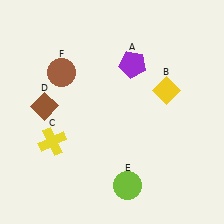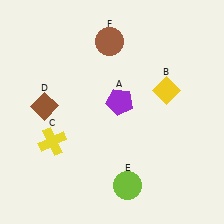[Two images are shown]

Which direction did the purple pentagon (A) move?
The purple pentagon (A) moved down.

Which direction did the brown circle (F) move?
The brown circle (F) moved right.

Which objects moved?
The objects that moved are: the purple pentagon (A), the brown circle (F).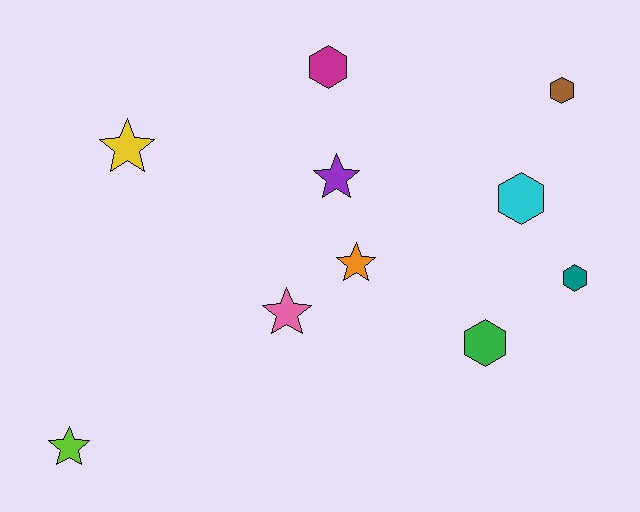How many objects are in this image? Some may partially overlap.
There are 10 objects.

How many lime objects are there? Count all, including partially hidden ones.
There is 1 lime object.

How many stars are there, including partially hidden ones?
There are 5 stars.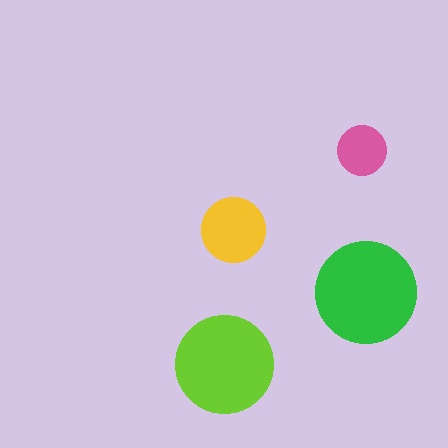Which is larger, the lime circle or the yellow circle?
The lime one.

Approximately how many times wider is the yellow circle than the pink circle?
About 1.5 times wider.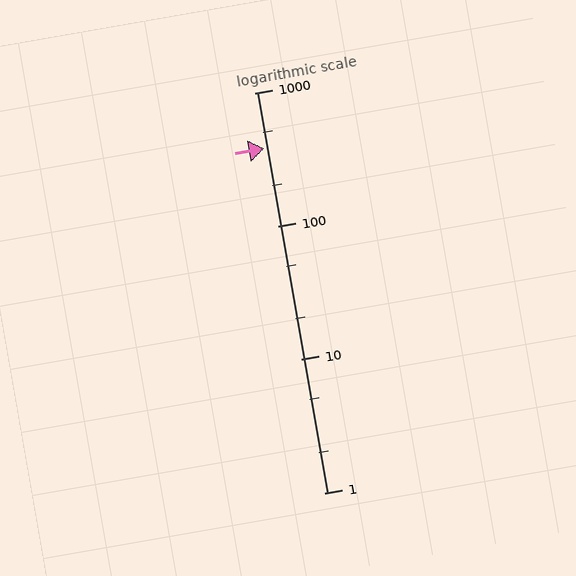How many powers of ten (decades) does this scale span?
The scale spans 3 decades, from 1 to 1000.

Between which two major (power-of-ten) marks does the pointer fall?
The pointer is between 100 and 1000.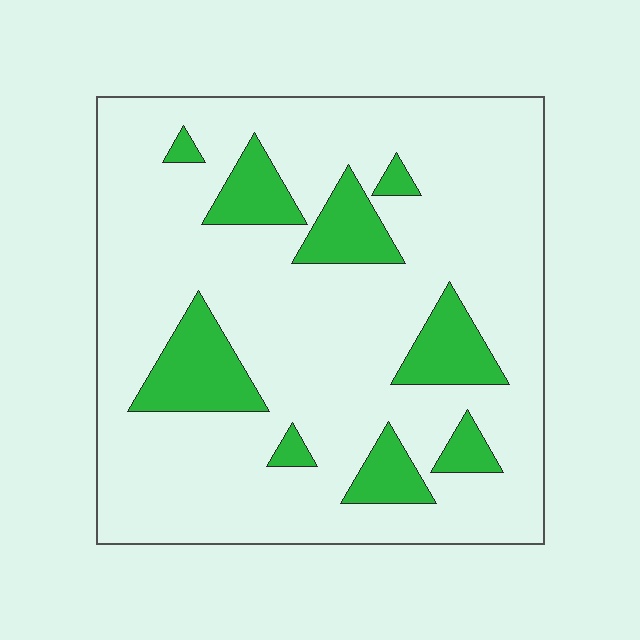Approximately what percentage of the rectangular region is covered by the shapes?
Approximately 20%.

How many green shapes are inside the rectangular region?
9.